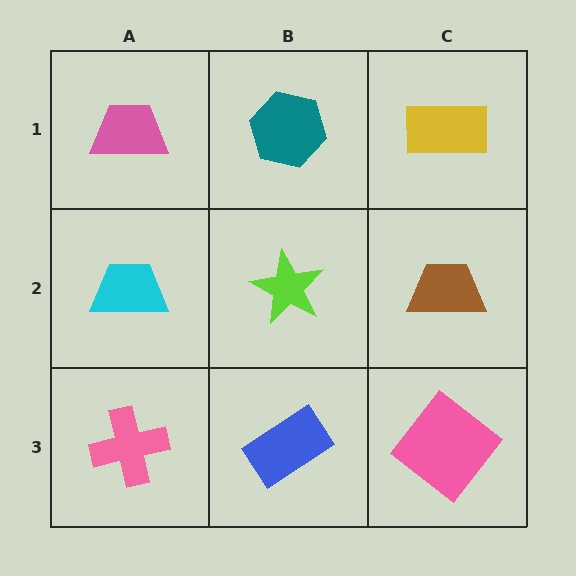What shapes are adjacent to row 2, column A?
A pink trapezoid (row 1, column A), a pink cross (row 3, column A), a lime star (row 2, column B).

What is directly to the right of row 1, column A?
A teal hexagon.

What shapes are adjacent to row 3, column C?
A brown trapezoid (row 2, column C), a blue rectangle (row 3, column B).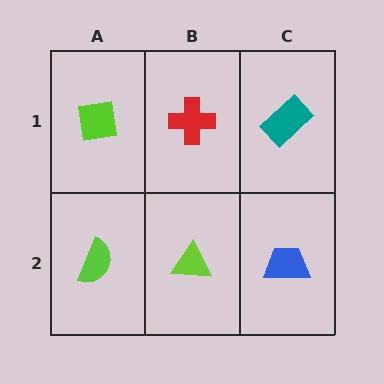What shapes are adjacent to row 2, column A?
A lime square (row 1, column A), a lime triangle (row 2, column B).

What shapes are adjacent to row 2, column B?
A red cross (row 1, column B), a lime semicircle (row 2, column A), a blue trapezoid (row 2, column C).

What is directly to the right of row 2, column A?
A lime triangle.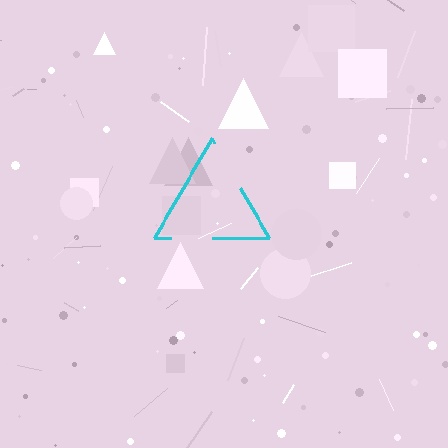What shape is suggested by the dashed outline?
The dashed outline suggests a triangle.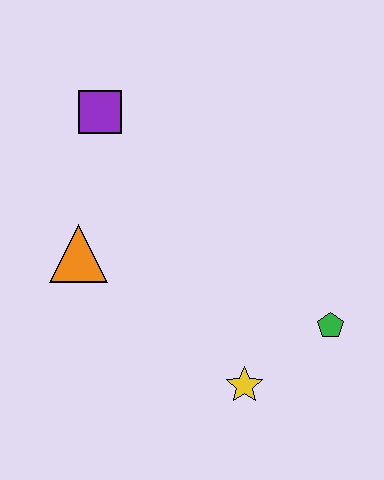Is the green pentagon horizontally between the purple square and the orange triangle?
No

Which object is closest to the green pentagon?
The yellow star is closest to the green pentagon.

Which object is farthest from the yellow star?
The purple square is farthest from the yellow star.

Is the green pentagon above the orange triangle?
No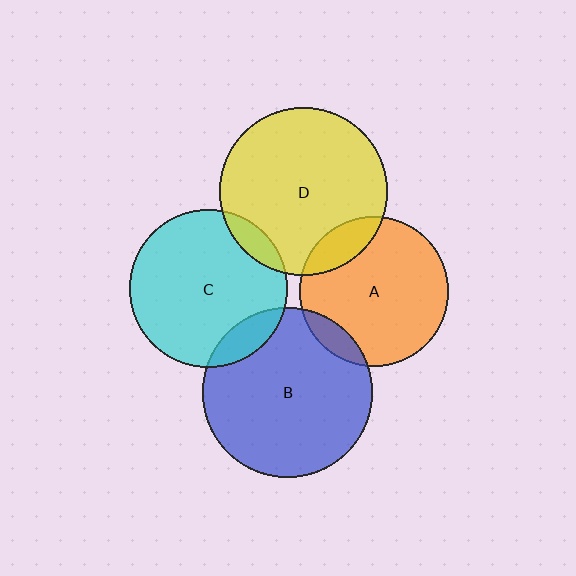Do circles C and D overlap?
Yes.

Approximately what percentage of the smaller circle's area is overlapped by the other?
Approximately 10%.